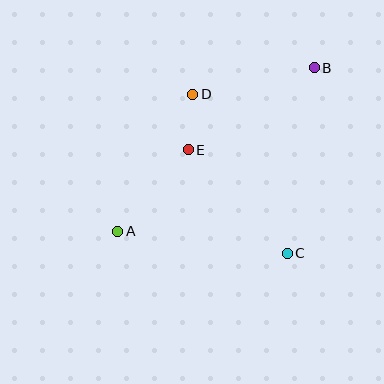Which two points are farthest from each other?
Points A and B are farthest from each other.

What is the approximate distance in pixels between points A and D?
The distance between A and D is approximately 156 pixels.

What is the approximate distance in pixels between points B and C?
The distance between B and C is approximately 187 pixels.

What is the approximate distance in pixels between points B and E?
The distance between B and E is approximately 150 pixels.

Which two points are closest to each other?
Points D and E are closest to each other.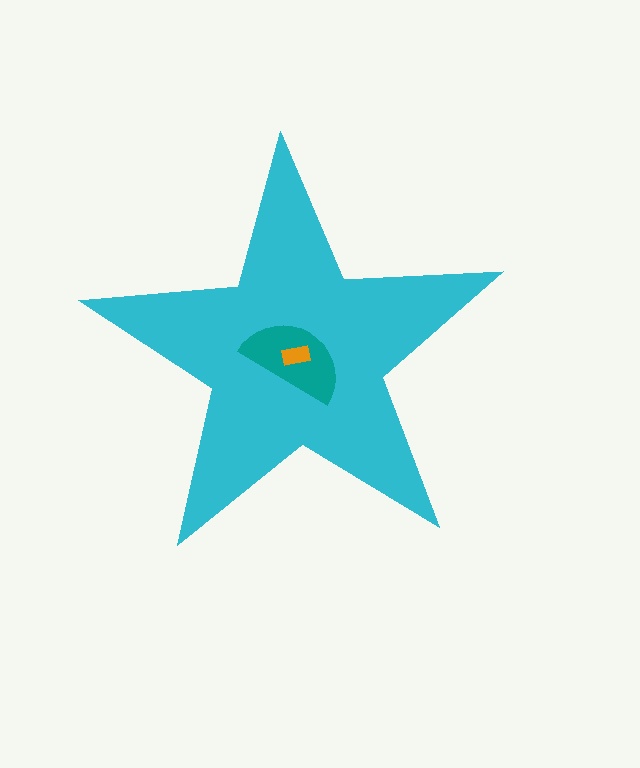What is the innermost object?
The orange rectangle.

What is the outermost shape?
The cyan star.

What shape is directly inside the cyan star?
The teal semicircle.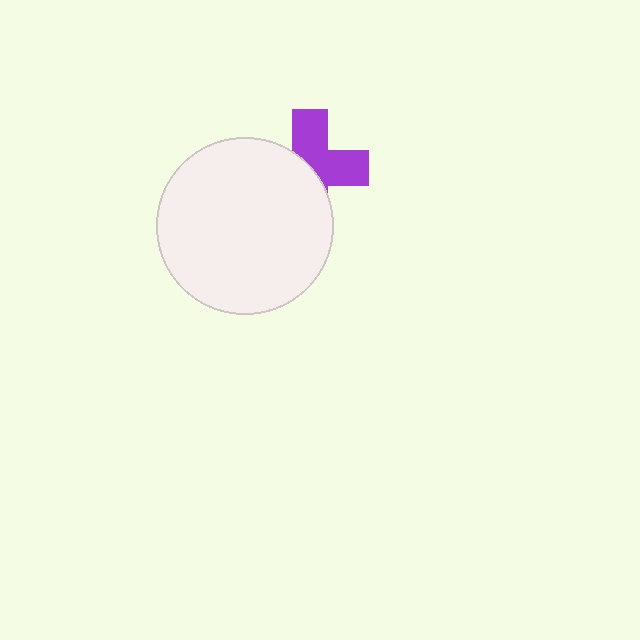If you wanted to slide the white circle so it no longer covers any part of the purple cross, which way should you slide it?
Slide it toward the lower-left — that is the most direct way to separate the two shapes.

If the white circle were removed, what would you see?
You would see the complete purple cross.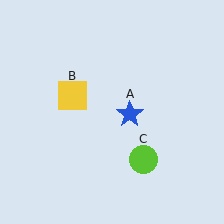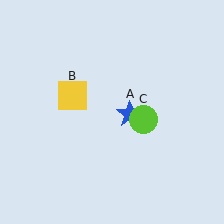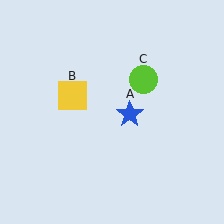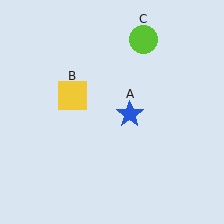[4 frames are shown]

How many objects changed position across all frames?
1 object changed position: lime circle (object C).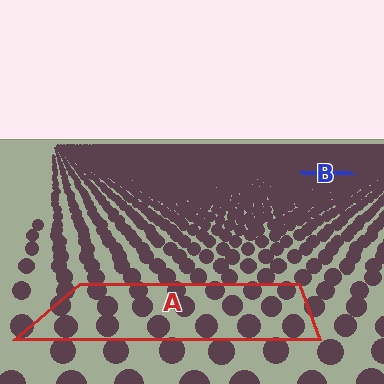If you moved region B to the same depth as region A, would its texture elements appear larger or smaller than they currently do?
They would appear larger. At a closer depth, the same texture elements are projected at a bigger on-screen size.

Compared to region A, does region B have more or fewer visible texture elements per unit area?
Region B has more texture elements per unit area — they are packed more densely because it is farther away.